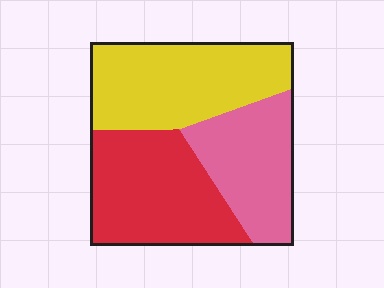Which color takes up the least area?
Pink, at roughly 25%.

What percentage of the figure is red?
Red covers 35% of the figure.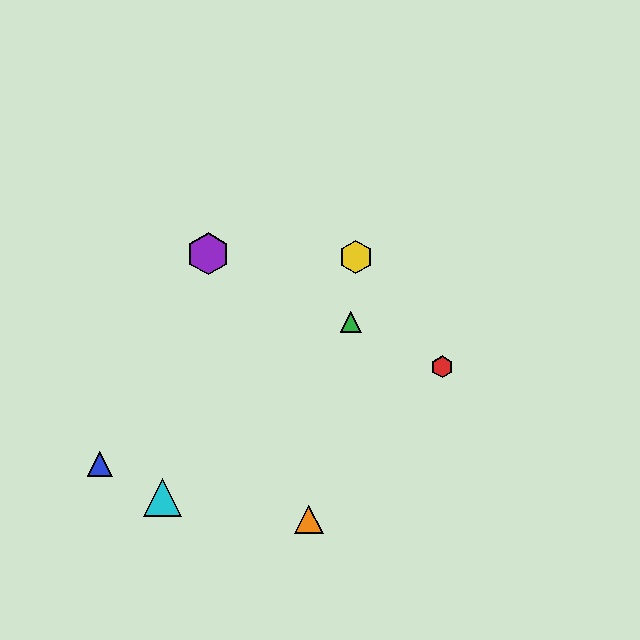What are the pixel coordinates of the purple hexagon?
The purple hexagon is at (208, 254).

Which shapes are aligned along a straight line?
The red hexagon, the green triangle, the purple hexagon are aligned along a straight line.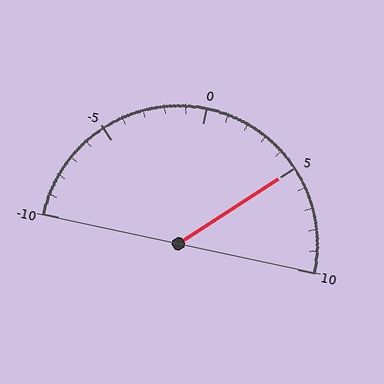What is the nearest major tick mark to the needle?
The nearest major tick mark is 5.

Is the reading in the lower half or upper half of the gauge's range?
The reading is in the upper half of the range (-10 to 10).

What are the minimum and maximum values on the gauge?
The gauge ranges from -10 to 10.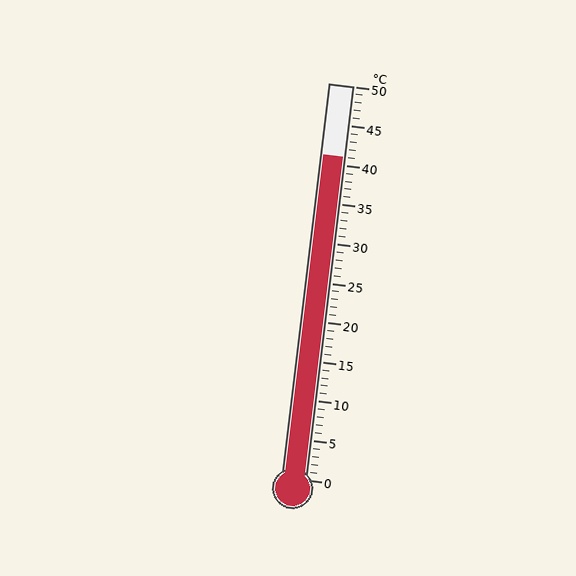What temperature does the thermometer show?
The thermometer shows approximately 41°C.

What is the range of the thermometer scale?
The thermometer scale ranges from 0°C to 50°C.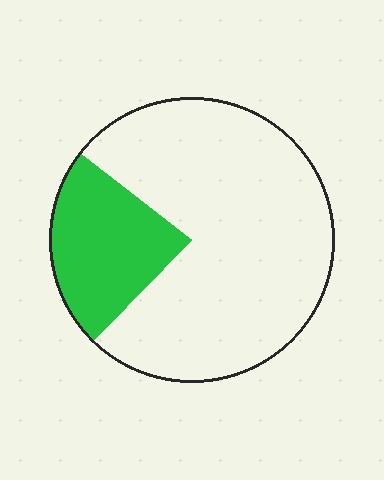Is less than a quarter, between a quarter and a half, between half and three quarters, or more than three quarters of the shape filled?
Less than a quarter.